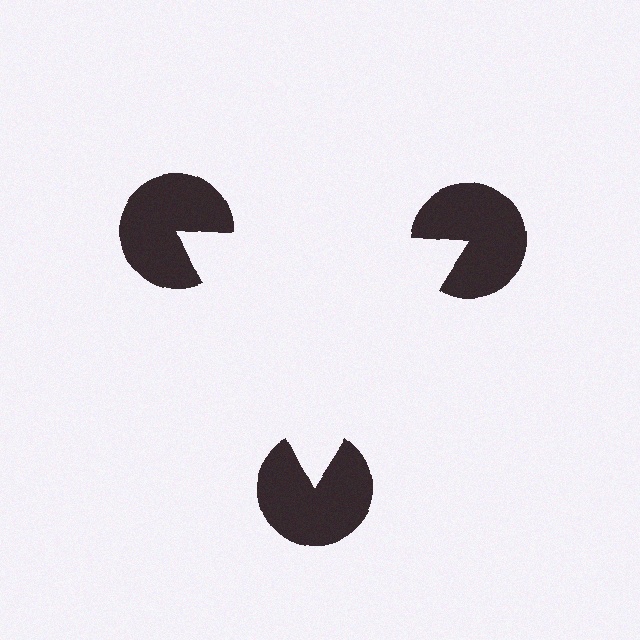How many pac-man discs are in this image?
There are 3 — one at each vertex of the illusory triangle.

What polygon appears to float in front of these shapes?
An illusory triangle — its edges are inferred from the aligned wedge cuts in the pac-man discs, not physically drawn.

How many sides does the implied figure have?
3 sides.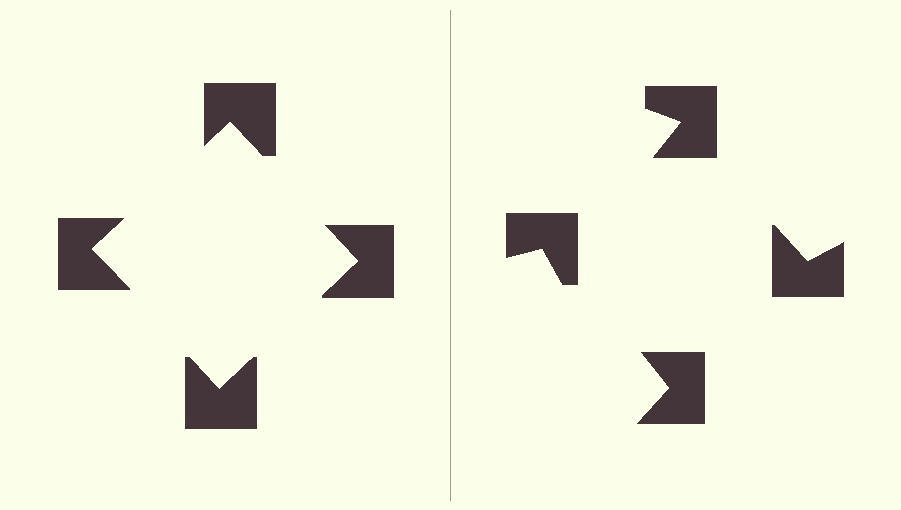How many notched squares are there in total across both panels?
8 — 4 on each side.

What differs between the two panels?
The notched squares are positioned identically on both sides; only the wedge orientations differ. On the left they align to a square; on the right they are misaligned.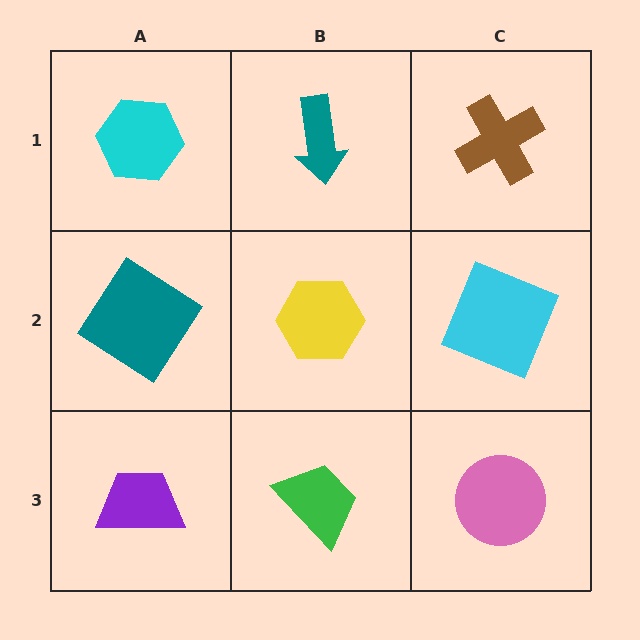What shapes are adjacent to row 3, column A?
A teal diamond (row 2, column A), a green trapezoid (row 3, column B).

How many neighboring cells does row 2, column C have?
3.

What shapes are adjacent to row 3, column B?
A yellow hexagon (row 2, column B), a purple trapezoid (row 3, column A), a pink circle (row 3, column C).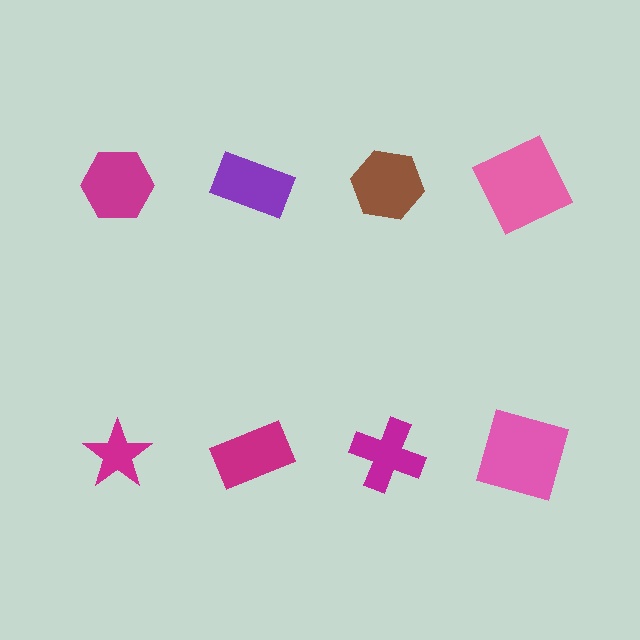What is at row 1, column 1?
A magenta hexagon.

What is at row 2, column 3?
A magenta cross.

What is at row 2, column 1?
A magenta star.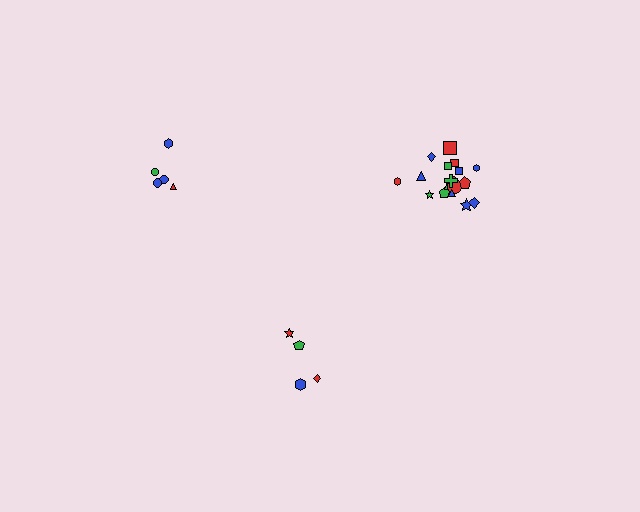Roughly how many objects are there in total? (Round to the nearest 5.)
Roughly 25 objects in total.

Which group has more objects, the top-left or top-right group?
The top-right group.